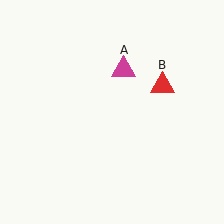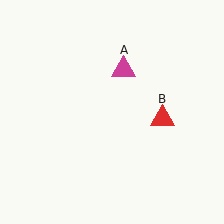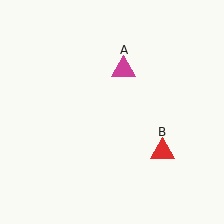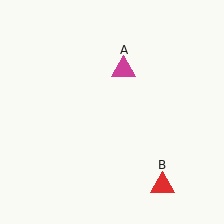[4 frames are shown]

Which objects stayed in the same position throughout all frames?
Magenta triangle (object A) remained stationary.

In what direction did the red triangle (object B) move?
The red triangle (object B) moved down.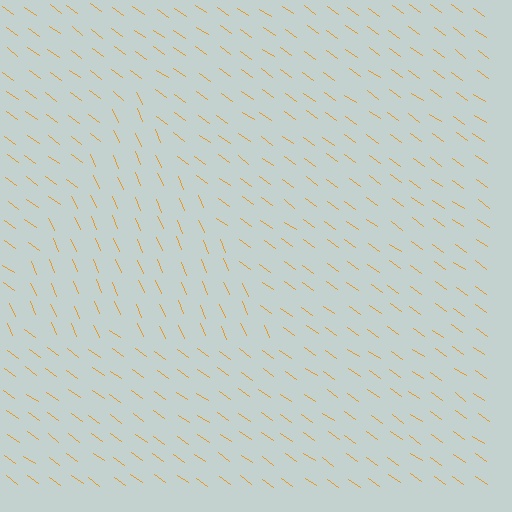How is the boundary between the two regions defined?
The boundary is defined purely by a change in line orientation (approximately 31 degrees difference). All lines are the same color and thickness.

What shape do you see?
I see a triangle.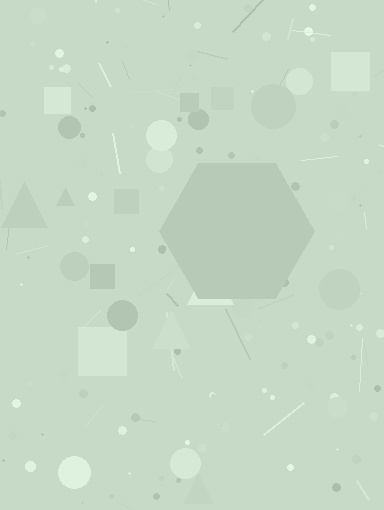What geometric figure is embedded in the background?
A hexagon is embedded in the background.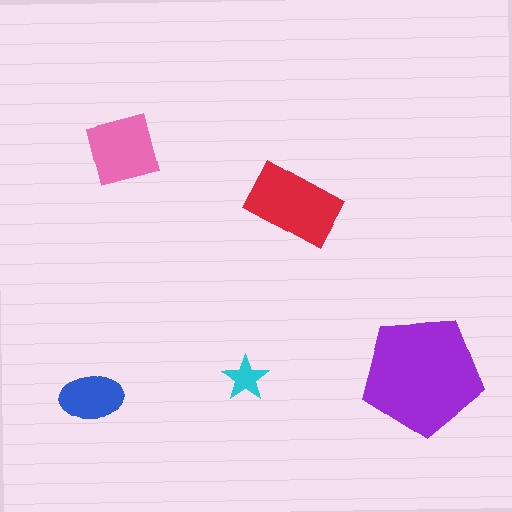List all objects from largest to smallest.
The purple pentagon, the red rectangle, the pink square, the blue ellipse, the cyan star.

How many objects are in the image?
There are 5 objects in the image.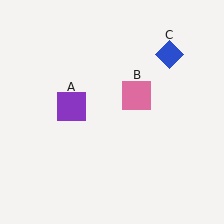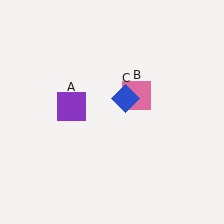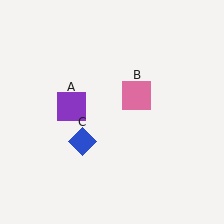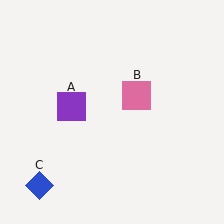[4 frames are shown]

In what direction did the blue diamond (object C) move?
The blue diamond (object C) moved down and to the left.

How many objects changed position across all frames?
1 object changed position: blue diamond (object C).